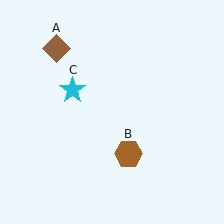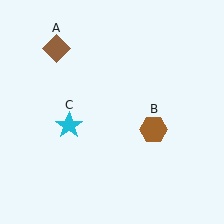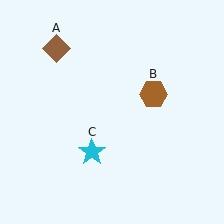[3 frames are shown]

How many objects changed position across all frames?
2 objects changed position: brown hexagon (object B), cyan star (object C).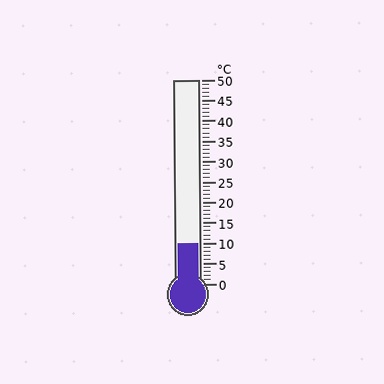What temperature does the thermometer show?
The thermometer shows approximately 10°C.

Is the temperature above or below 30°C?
The temperature is below 30°C.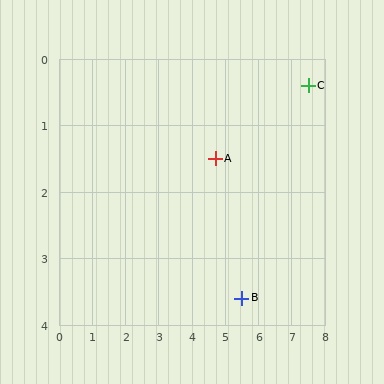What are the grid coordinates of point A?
Point A is at approximately (4.7, 1.5).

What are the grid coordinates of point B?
Point B is at approximately (5.5, 3.6).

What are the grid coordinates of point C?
Point C is at approximately (7.5, 0.4).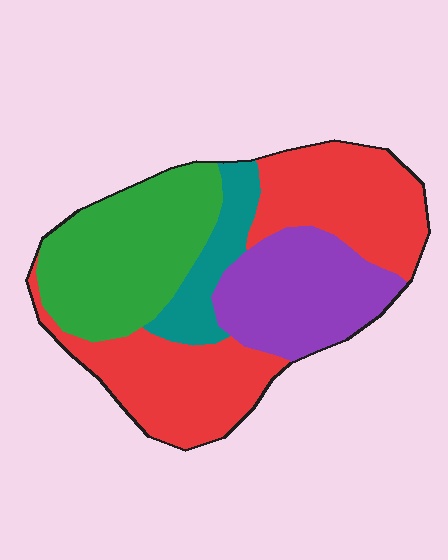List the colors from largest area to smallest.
From largest to smallest: red, green, purple, teal.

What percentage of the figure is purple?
Purple takes up about one fifth (1/5) of the figure.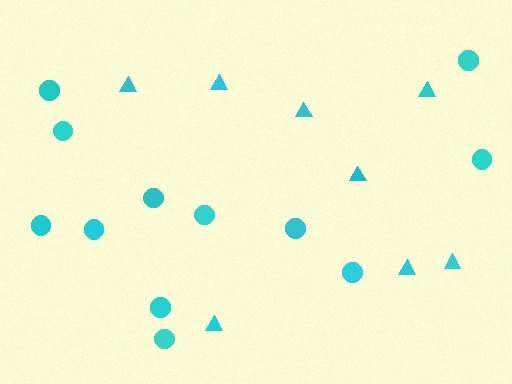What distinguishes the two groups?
There are 2 groups: one group of triangles (8) and one group of circles (12).